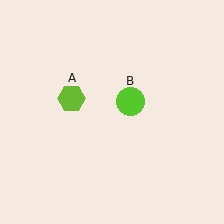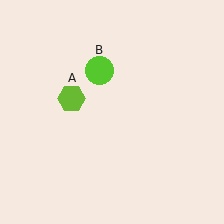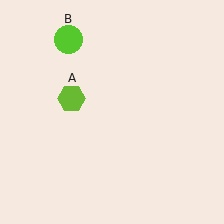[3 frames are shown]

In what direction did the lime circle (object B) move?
The lime circle (object B) moved up and to the left.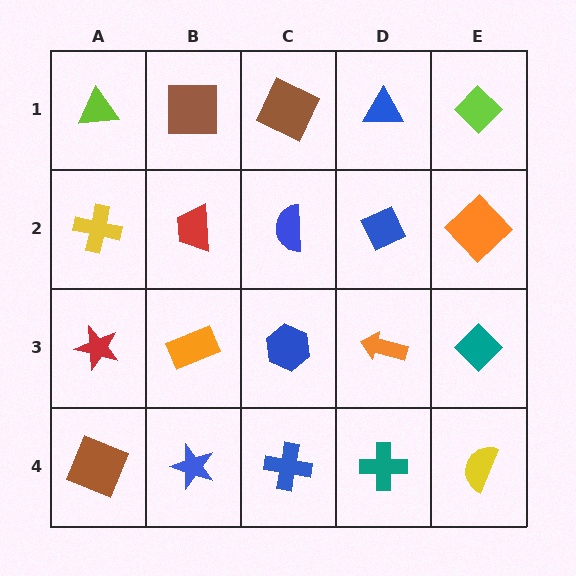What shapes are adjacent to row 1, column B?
A red trapezoid (row 2, column B), a lime triangle (row 1, column A), a brown square (row 1, column C).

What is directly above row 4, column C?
A blue hexagon.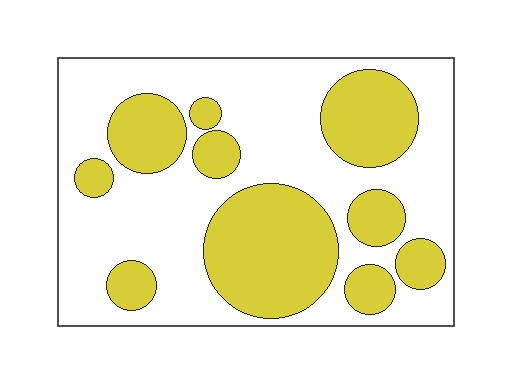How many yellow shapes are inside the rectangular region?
10.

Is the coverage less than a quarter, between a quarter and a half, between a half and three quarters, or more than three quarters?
Between a quarter and a half.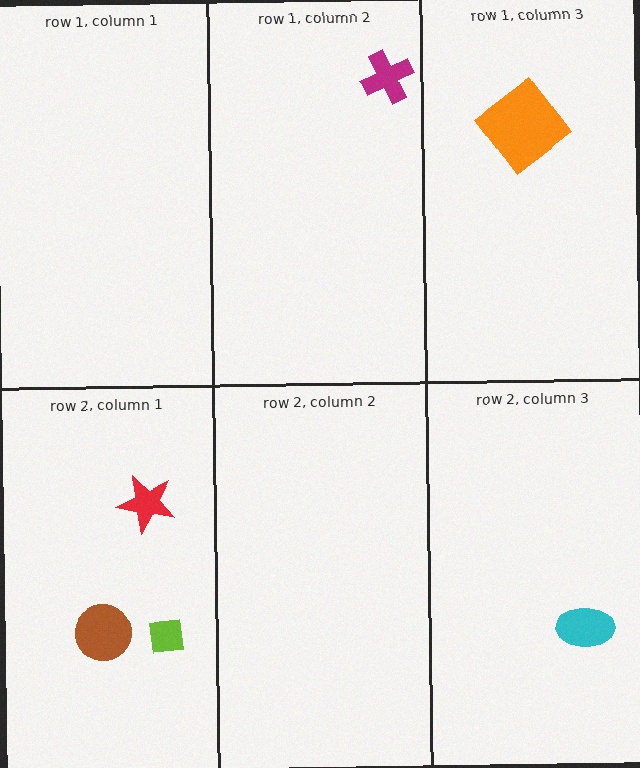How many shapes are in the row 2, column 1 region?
3.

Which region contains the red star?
The row 2, column 1 region.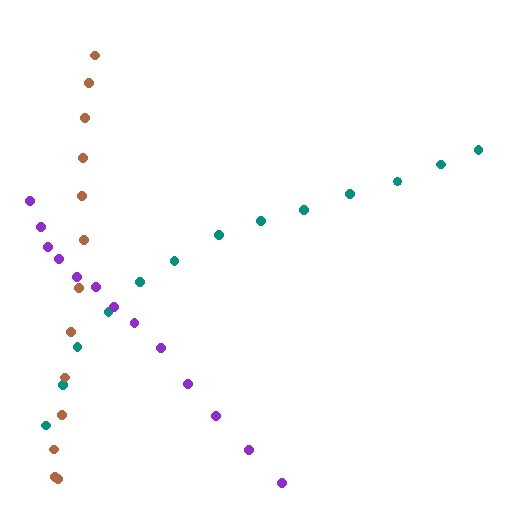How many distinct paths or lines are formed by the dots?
There are 3 distinct paths.